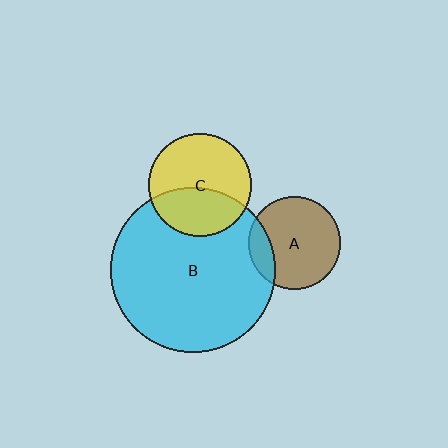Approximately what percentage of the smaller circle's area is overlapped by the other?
Approximately 40%.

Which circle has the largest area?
Circle B (cyan).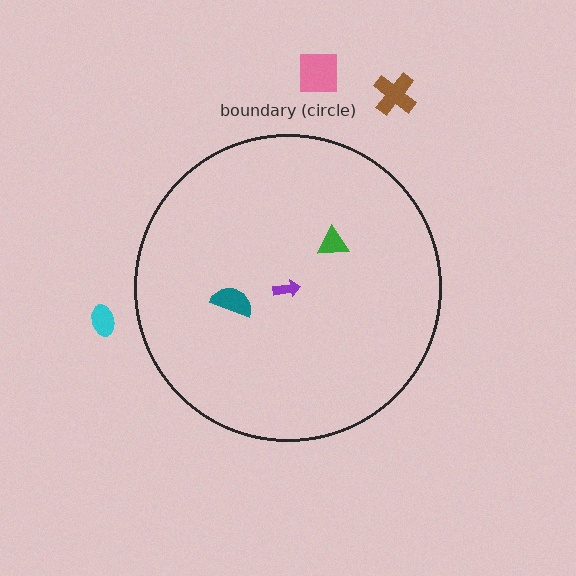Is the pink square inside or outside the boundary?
Outside.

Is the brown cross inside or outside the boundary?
Outside.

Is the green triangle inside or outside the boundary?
Inside.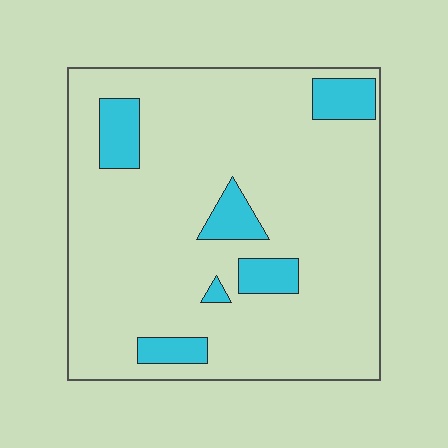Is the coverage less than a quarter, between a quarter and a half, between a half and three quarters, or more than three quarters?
Less than a quarter.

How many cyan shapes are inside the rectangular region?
6.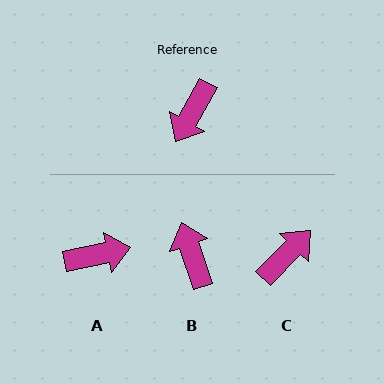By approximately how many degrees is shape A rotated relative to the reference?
Approximately 131 degrees counter-clockwise.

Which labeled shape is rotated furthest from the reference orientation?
C, about 165 degrees away.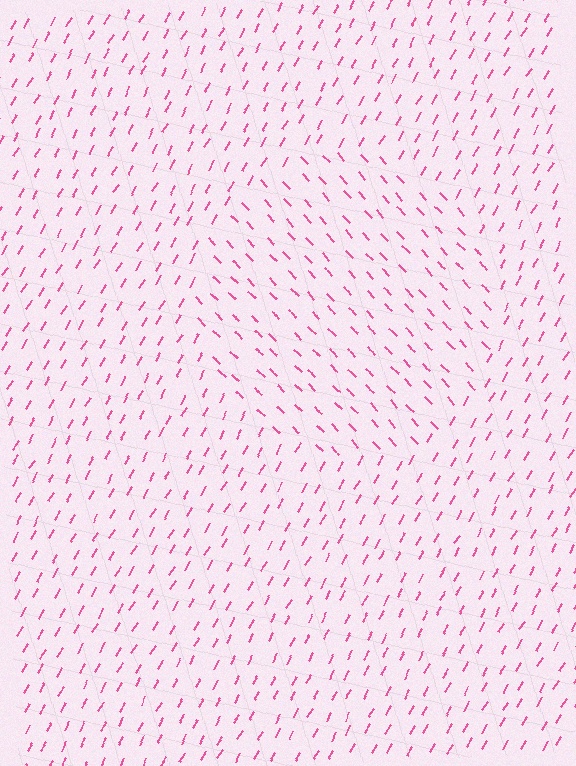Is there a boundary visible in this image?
Yes, there is a texture boundary formed by a change in line orientation.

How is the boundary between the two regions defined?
The boundary is defined purely by a change in line orientation (approximately 74 degrees difference). All lines are the same color and thickness.